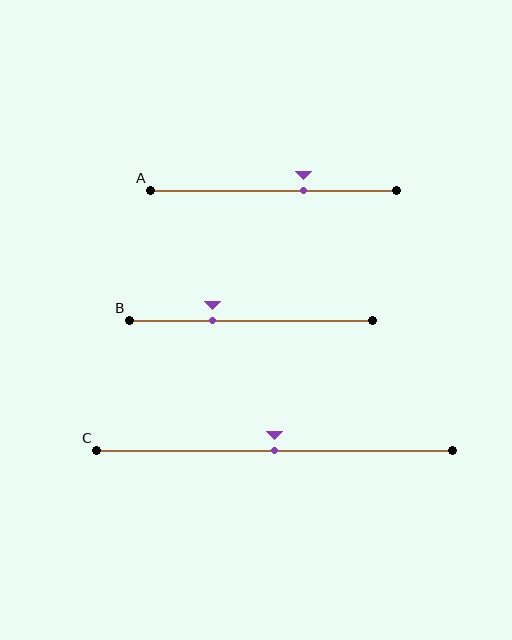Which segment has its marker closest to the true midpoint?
Segment C has its marker closest to the true midpoint.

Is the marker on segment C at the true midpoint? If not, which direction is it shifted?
Yes, the marker on segment C is at the true midpoint.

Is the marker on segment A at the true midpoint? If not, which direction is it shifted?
No, the marker on segment A is shifted to the right by about 12% of the segment length.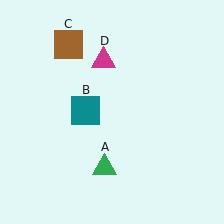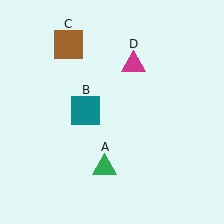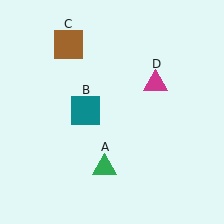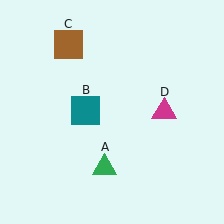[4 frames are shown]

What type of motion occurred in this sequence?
The magenta triangle (object D) rotated clockwise around the center of the scene.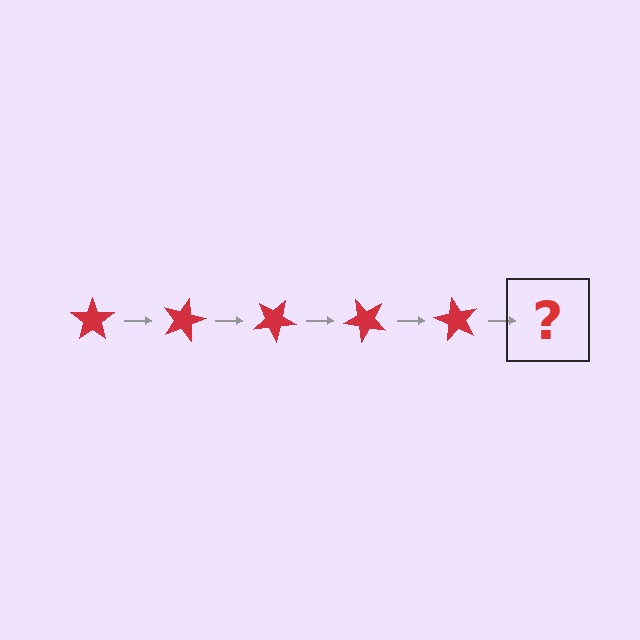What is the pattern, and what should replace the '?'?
The pattern is that the star rotates 15 degrees each step. The '?' should be a red star rotated 75 degrees.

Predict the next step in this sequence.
The next step is a red star rotated 75 degrees.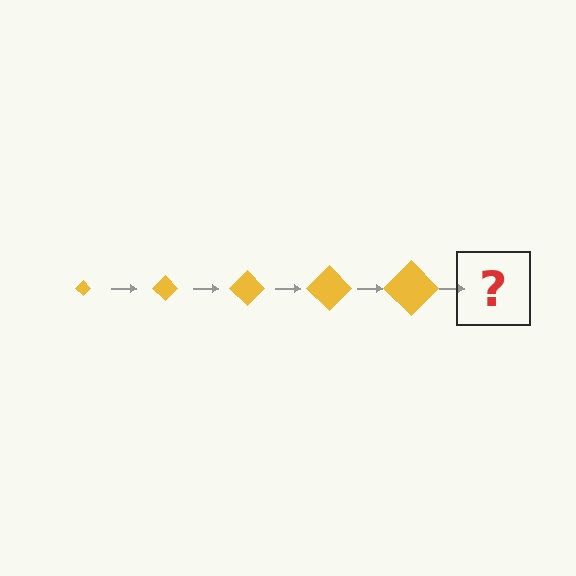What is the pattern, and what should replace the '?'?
The pattern is that the diamond gets progressively larger each step. The '?' should be a yellow diamond, larger than the previous one.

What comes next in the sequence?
The next element should be a yellow diamond, larger than the previous one.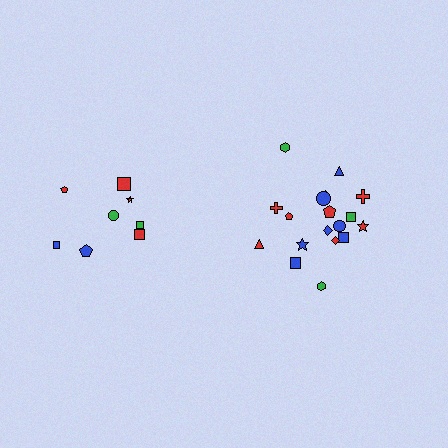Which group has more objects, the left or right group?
The right group.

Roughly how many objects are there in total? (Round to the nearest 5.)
Roughly 25 objects in total.